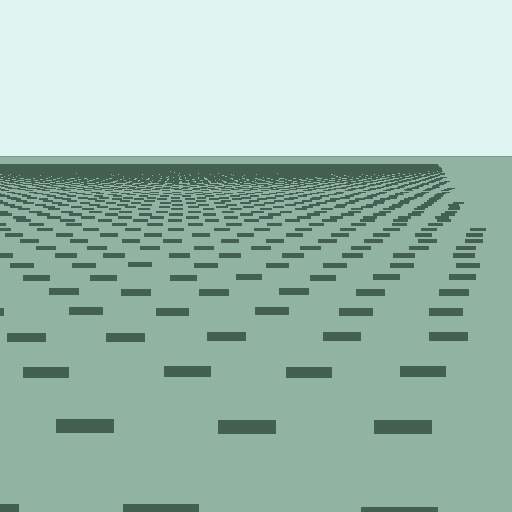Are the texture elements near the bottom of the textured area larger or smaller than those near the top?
Larger. Near the bottom, elements are closer to the viewer and appear at a bigger on-screen size.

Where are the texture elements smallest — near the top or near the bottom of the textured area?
Near the top.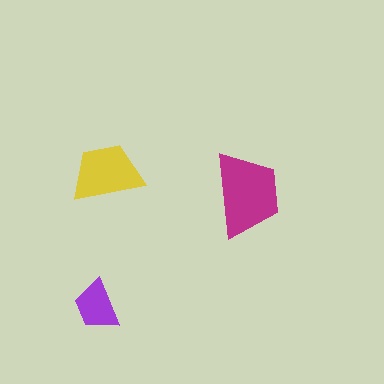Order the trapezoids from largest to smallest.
the magenta one, the yellow one, the purple one.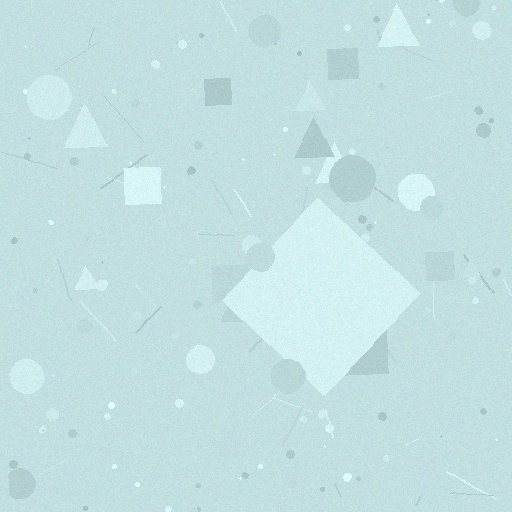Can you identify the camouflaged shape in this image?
The camouflaged shape is a diamond.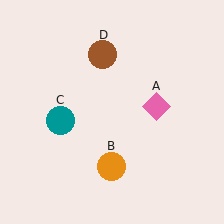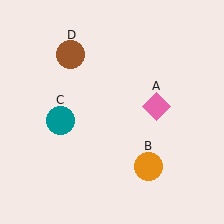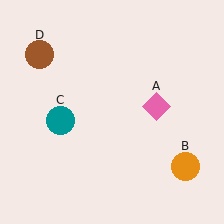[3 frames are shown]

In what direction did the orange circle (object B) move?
The orange circle (object B) moved right.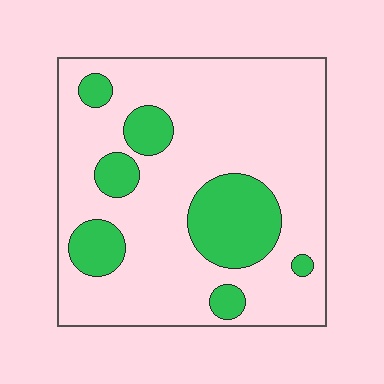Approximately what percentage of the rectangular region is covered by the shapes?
Approximately 20%.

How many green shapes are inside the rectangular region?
7.